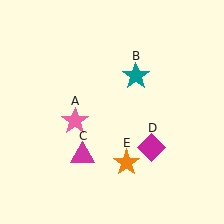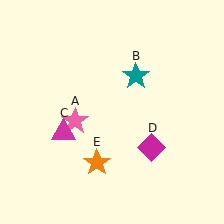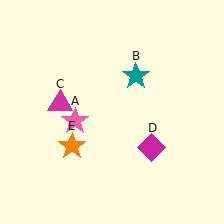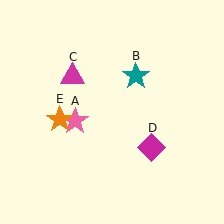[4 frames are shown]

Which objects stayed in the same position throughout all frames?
Pink star (object A) and teal star (object B) and magenta diamond (object D) remained stationary.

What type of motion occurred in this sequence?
The magenta triangle (object C), orange star (object E) rotated clockwise around the center of the scene.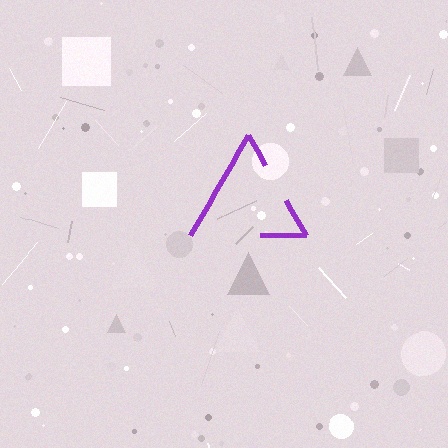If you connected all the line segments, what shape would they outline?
They would outline a triangle.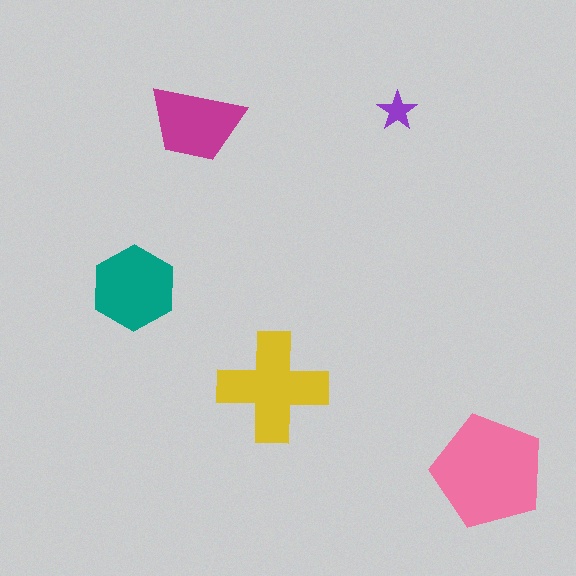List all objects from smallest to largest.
The purple star, the magenta trapezoid, the teal hexagon, the yellow cross, the pink pentagon.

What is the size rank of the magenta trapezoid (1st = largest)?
4th.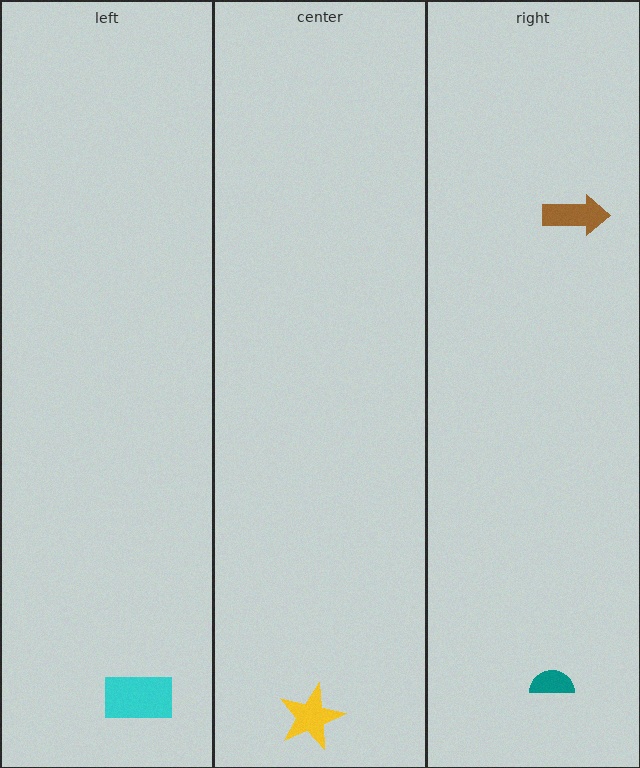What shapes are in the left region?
The cyan rectangle.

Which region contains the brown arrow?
The right region.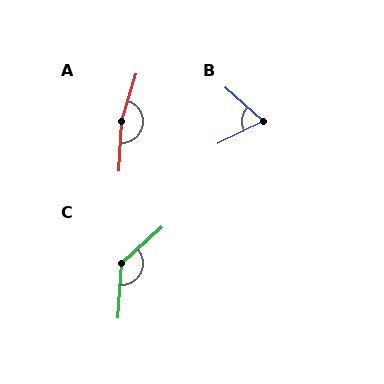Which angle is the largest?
A, at approximately 165 degrees.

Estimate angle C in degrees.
Approximately 135 degrees.